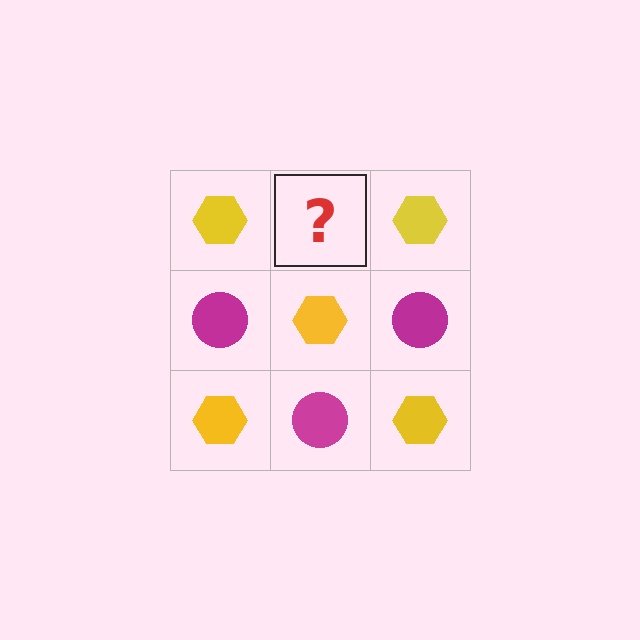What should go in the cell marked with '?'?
The missing cell should contain a magenta circle.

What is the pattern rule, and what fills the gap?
The rule is that it alternates yellow hexagon and magenta circle in a checkerboard pattern. The gap should be filled with a magenta circle.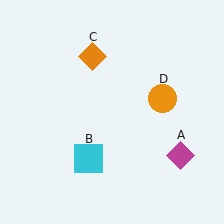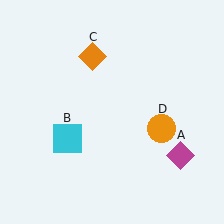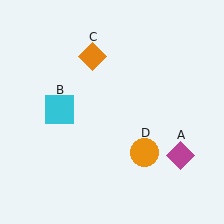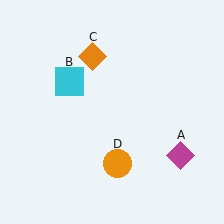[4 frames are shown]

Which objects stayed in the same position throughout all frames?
Magenta diamond (object A) and orange diamond (object C) remained stationary.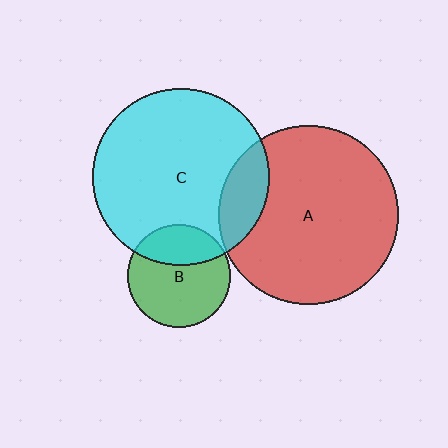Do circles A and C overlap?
Yes.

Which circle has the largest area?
Circle A (red).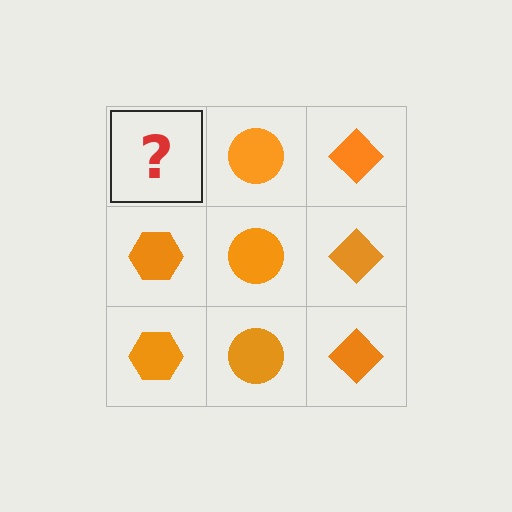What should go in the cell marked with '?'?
The missing cell should contain an orange hexagon.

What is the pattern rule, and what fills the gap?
The rule is that each column has a consistent shape. The gap should be filled with an orange hexagon.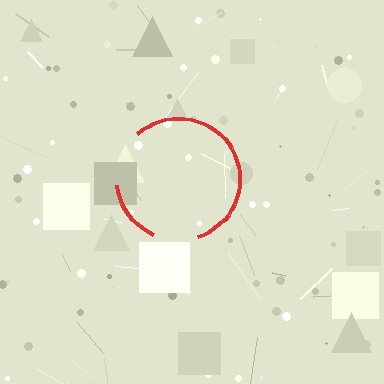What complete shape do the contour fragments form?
The contour fragments form a circle.